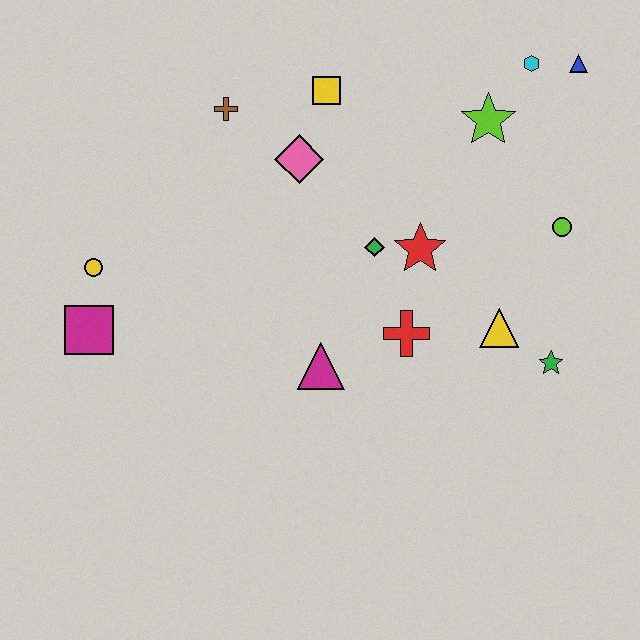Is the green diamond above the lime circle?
No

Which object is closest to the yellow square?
The pink diamond is closest to the yellow square.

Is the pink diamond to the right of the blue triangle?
No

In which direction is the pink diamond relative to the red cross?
The pink diamond is above the red cross.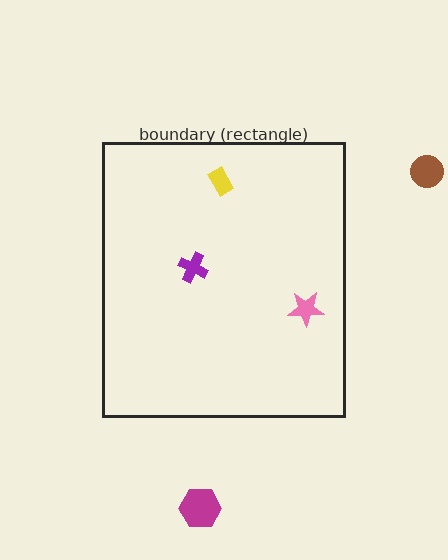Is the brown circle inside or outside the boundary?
Outside.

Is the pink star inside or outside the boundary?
Inside.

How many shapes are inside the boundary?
3 inside, 2 outside.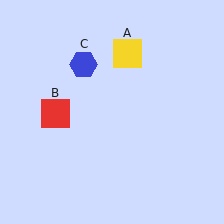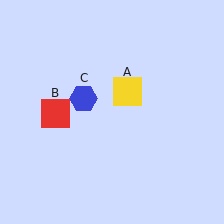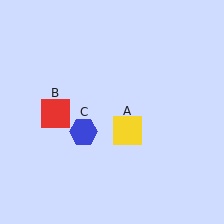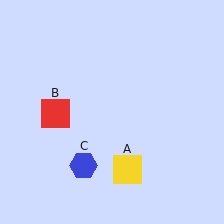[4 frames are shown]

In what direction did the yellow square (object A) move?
The yellow square (object A) moved down.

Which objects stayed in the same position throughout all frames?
Red square (object B) remained stationary.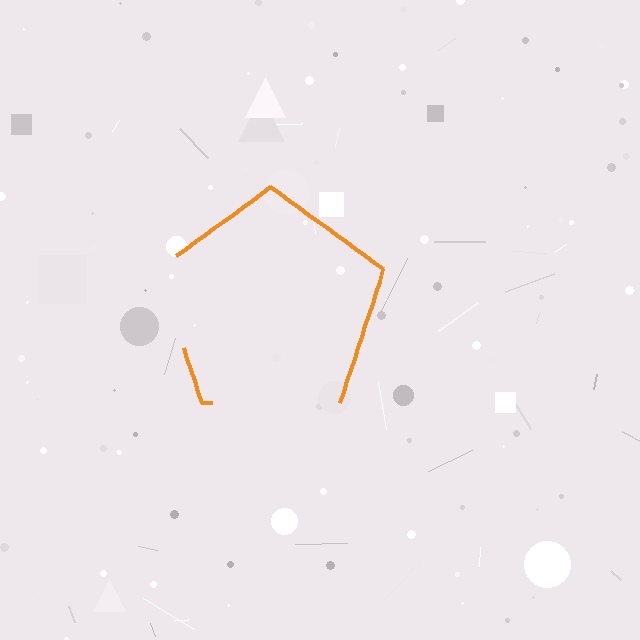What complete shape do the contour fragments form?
The contour fragments form a pentagon.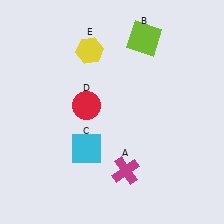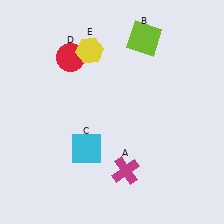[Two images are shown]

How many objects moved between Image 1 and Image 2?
1 object moved between the two images.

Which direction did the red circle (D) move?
The red circle (D) moved up.